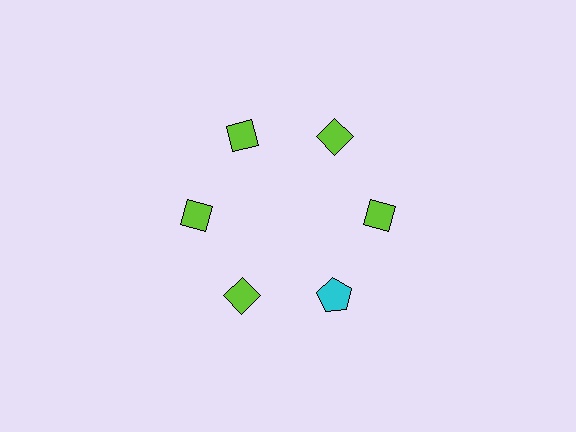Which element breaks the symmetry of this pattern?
The cyan pentagon at roughly the 5 o'clock position breaks the symmetry. All other shapes are lime diamonds.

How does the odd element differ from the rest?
It differs in both color (cyan instead of lime) and shape (pentagon instead of diamond).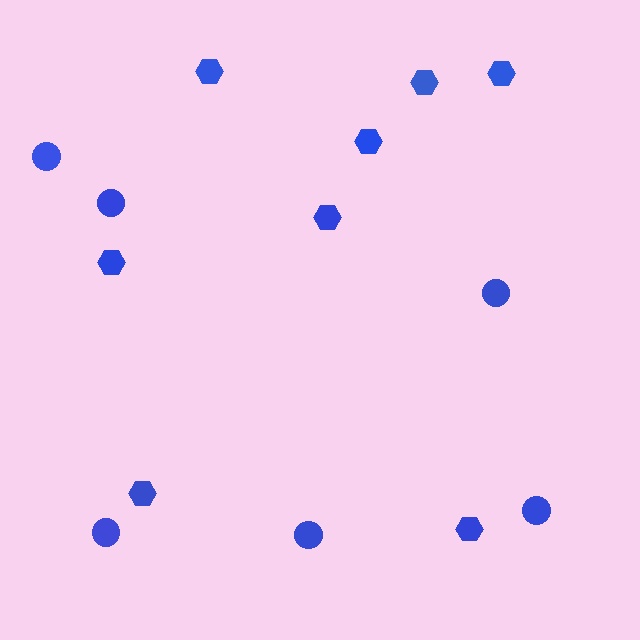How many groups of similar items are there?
There are 2 groups: one group of hexagons (8) and one group of circles (6).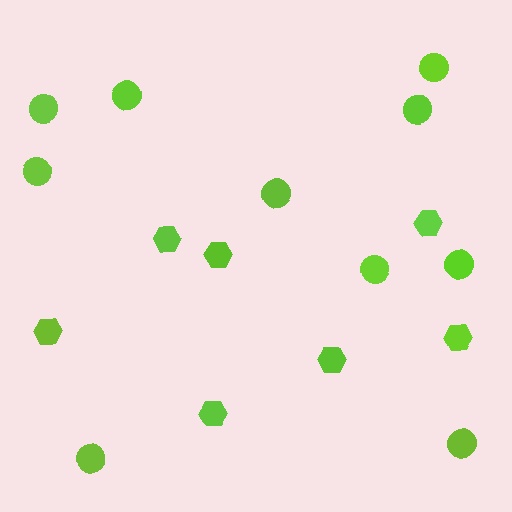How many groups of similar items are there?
There are 2 groups: one group of circles (10) and one group of hexagons (7).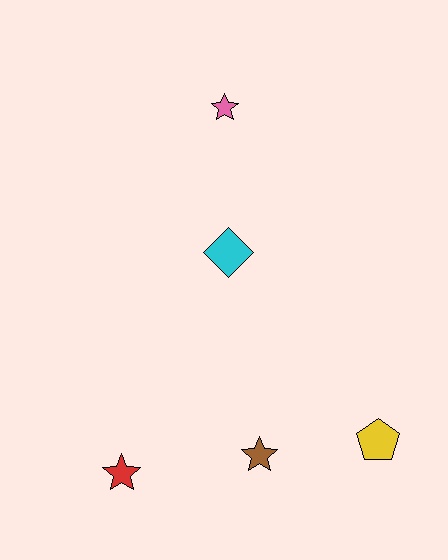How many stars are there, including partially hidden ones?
There are 3 stars.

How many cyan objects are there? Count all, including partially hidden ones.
There is 1 cyan object.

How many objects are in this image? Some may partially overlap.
There are 5 objects.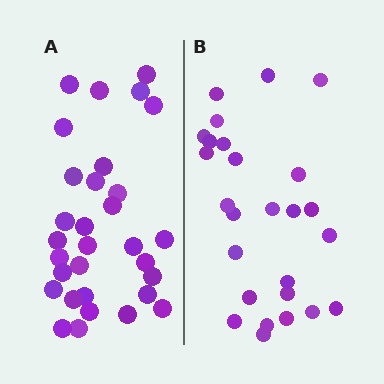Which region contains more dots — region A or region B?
Region A (the left region) has more dots.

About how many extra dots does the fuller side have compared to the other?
Region A has about 5 more dots than region B.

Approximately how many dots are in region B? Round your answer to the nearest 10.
About 30 dots. (The exact count is 26, which rounds to 30.)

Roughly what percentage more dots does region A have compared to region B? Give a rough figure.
About 20% more.